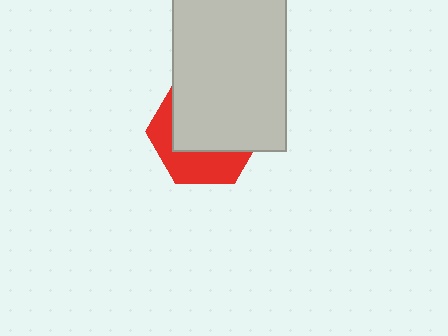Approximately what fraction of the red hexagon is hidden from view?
Roughly 62% of the red hexagon is hidden behind the light gray rectangle.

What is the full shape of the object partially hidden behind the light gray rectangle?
The partially hidden object is a red hexagon.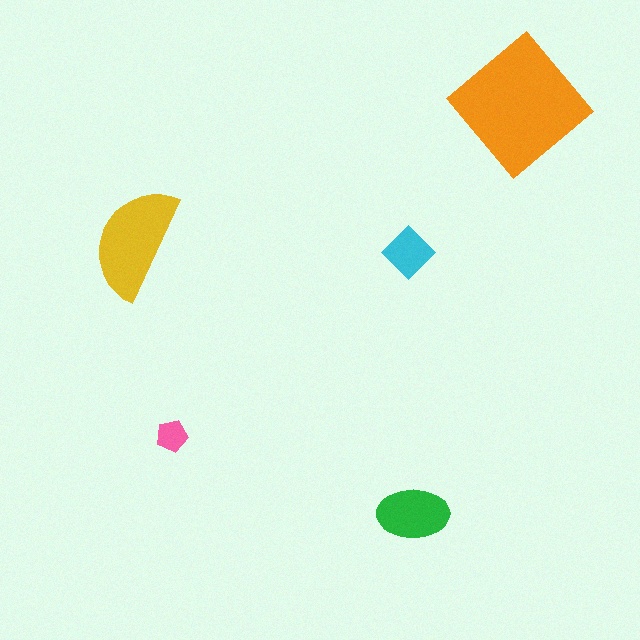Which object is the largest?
The orange diamond.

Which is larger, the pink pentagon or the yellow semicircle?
The yellow semicircle.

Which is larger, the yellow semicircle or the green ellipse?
The yellow semicircle.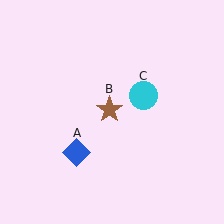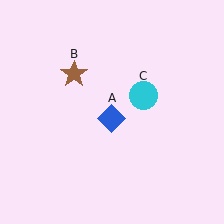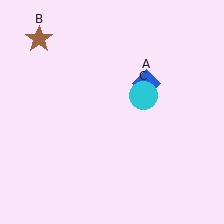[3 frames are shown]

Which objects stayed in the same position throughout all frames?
Cyan circle (object C) remained stationary.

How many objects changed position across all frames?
2 objects changed position: blue diamond (object A), brown star (object B).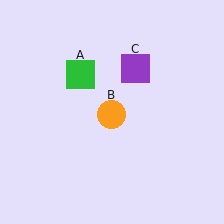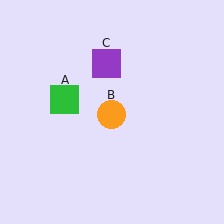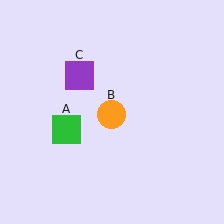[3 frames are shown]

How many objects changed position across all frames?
2 objects changed position: green square (object A), purple square (object C).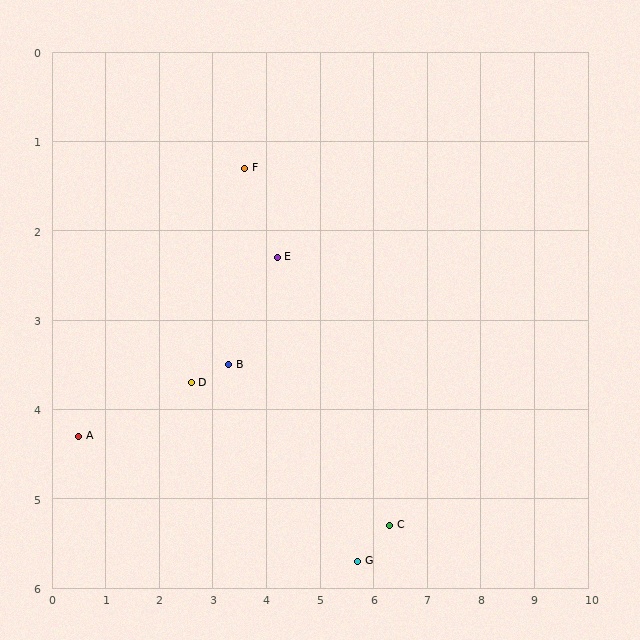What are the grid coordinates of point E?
Point E is at approximately (4.2, 2.3).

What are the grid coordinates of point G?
Point G is at approximately (5.7, 5.7).